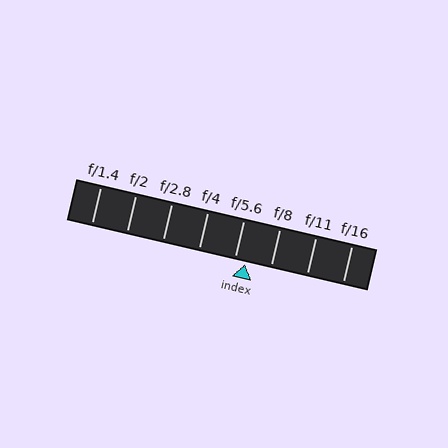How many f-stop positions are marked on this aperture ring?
There are 8 f-stop positions marked.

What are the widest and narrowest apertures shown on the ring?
The widest aperture shown is f/1.4 and the narrowest is f/16.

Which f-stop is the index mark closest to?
The index mark is closest to f/5.6.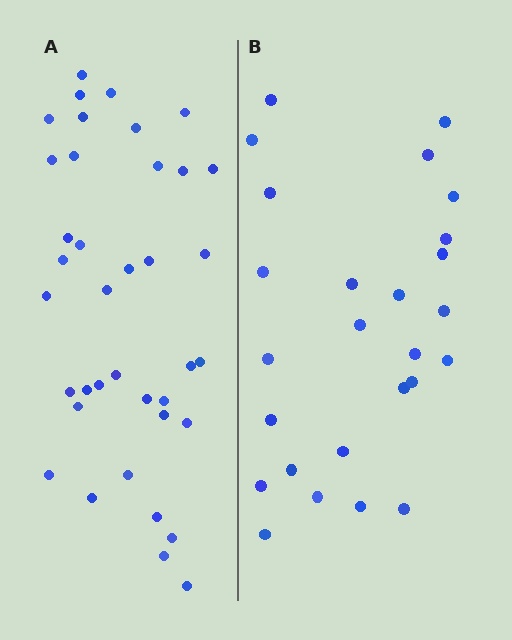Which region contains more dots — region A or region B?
Region A (the left region) has more dots.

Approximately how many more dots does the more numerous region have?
Region A has roughly 12 or so more dots than region B.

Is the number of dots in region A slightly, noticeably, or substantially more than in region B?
Region A has substantially more. The ratio is roughly 1.5 to 1.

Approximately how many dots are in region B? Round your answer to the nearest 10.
About 30 dots. (The exact count is 26, which rounds to 30.)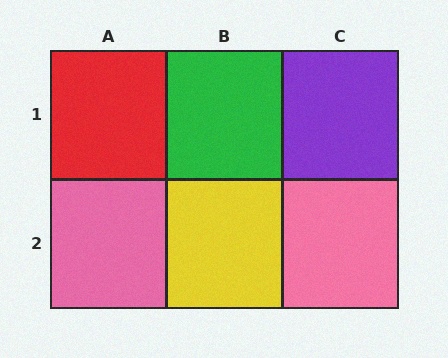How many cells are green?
1 cell is green.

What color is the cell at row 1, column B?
Green.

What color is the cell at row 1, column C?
Purple.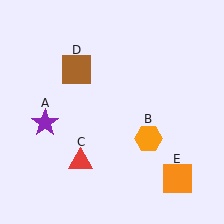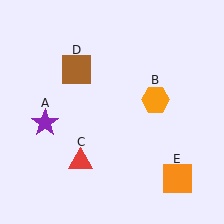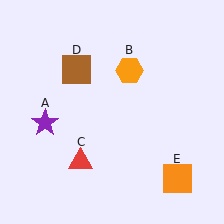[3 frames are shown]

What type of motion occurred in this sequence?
The orange hexagon (object B) rotated counterclockwise around the center of the scene.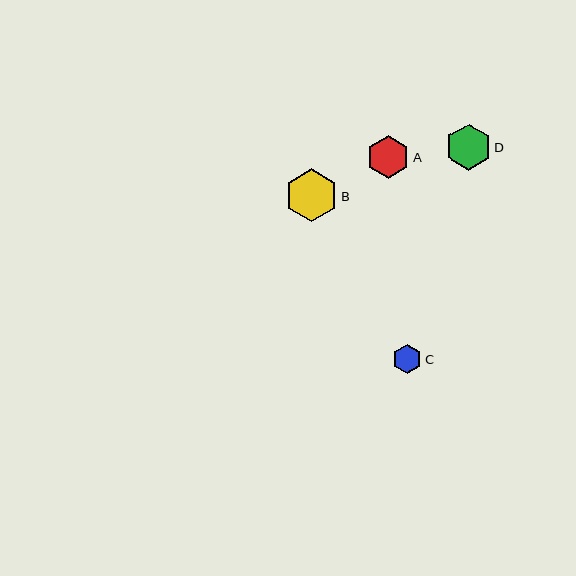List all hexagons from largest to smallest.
From largest to smallest: B, D, A, C.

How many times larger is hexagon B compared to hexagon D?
Hexagon B is approximately 1.2 times the size of hexagon D.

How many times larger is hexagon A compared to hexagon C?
Hexagon A is approximately 1.5 times the size of hexagon C.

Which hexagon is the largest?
Hexagon B is the largest with a size of approximately 53 pixels.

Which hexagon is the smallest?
Hexagon C is the smallest with a size of approximately 29 pixels.